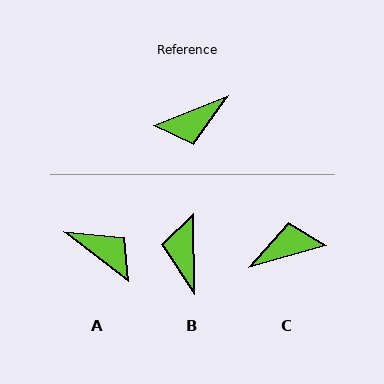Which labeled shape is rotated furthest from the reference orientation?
C, about 174 degrees away.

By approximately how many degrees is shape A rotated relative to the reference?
Approximately 120 degrees counter-clockwise.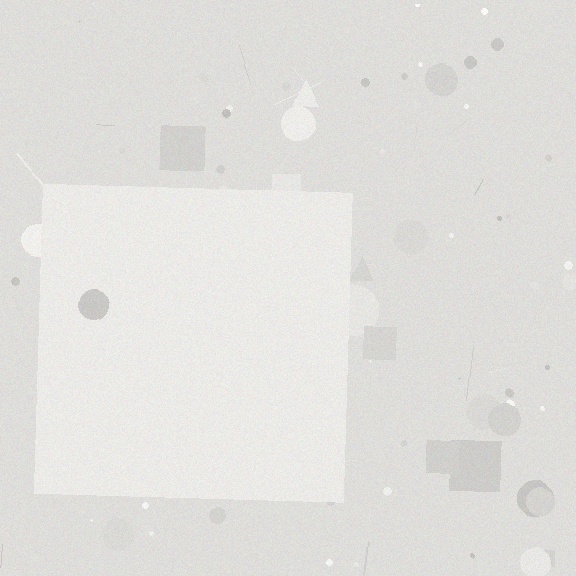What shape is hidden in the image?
A square is hidden in the image.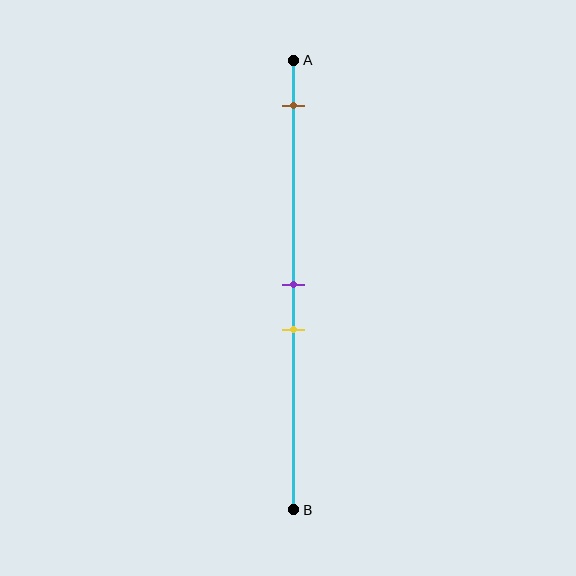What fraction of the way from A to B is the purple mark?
The purple mark is approximately 50% (0.5) of the way from A to B.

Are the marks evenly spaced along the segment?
No, the marks are not evenly spaced.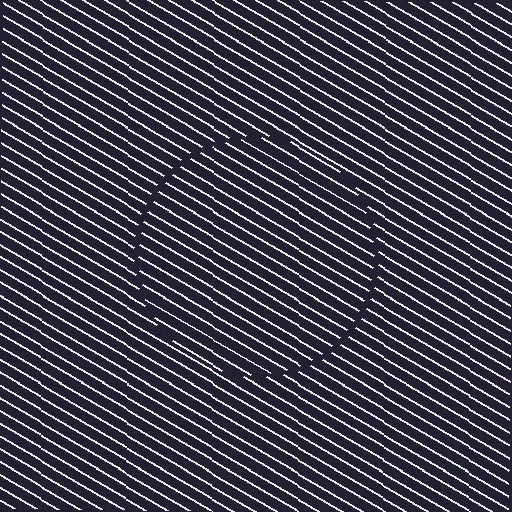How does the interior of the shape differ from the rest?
The interior of the shape contains the same grating, shifted by half a period — the contour is defined by the phase discontinuity where line-ends from the inner and outer gratings abut.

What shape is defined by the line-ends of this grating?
An illusory circle. The interior of the shape contains the same grating, shifted by half a period — the contour is defined by the phase discontinuity where line-ends from the inner and outer gratings abut.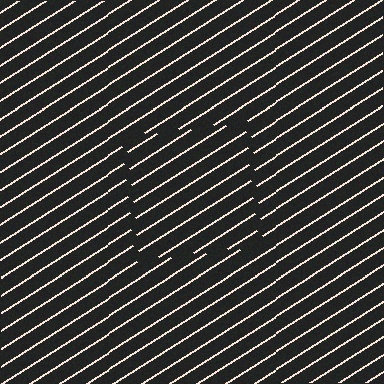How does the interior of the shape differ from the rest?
The interior of the shape contains the same grating, shifted by half a period — the contour is defined by the phase discontinuity where line-ends from the inner and outer gratings abut.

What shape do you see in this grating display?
An illusory square. The interior of the shape contains the same grating, shifted by half a period — the contour is defined by the phase discontinuity where line-ends from the inner and outer gratings abut.